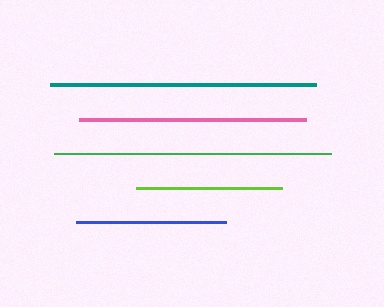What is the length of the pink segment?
The pink segment is approximately 227 pixels long.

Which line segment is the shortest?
The lime line is the shortest at approximately 146 pixels.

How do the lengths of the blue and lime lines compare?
The blue and lime lines are approximately the same length.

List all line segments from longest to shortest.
From longest to shortest: green, teal, pink, blue, lime.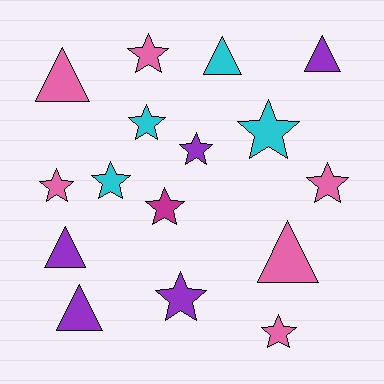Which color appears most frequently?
Pink, with 6 objects.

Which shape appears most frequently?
Star, with 10 objects.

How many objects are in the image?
There are 16 objects.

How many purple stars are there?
There are 2 purple stars.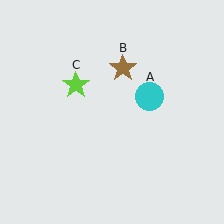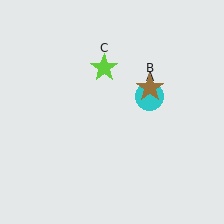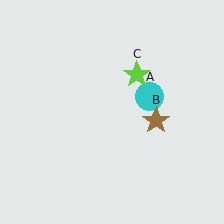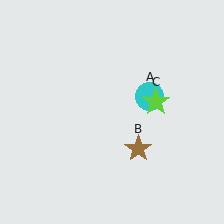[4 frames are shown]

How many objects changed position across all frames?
2 objects changed position: brown star (object B), lime star (object C).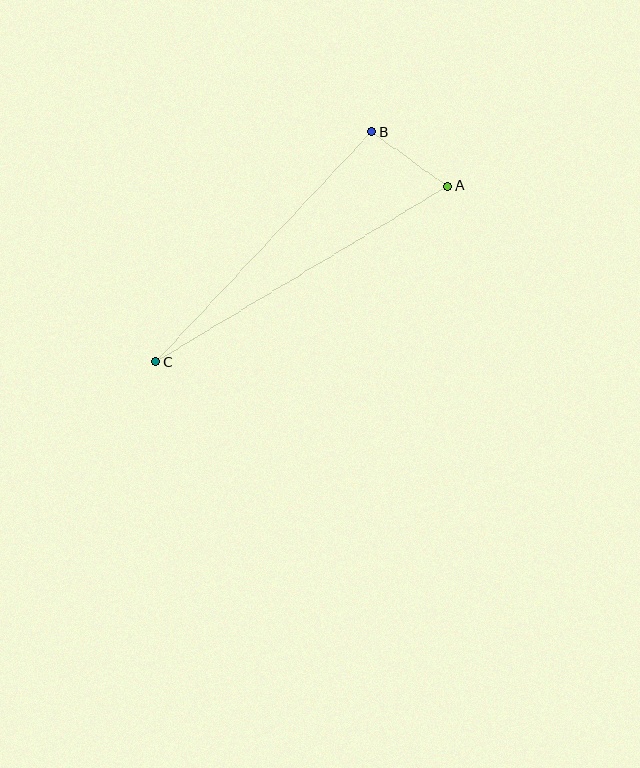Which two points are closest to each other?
Points A and B are closest to each other.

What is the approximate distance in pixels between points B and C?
The distance between B and C is approximately 315 pixels.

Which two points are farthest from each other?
Points A and C are farthest from each other.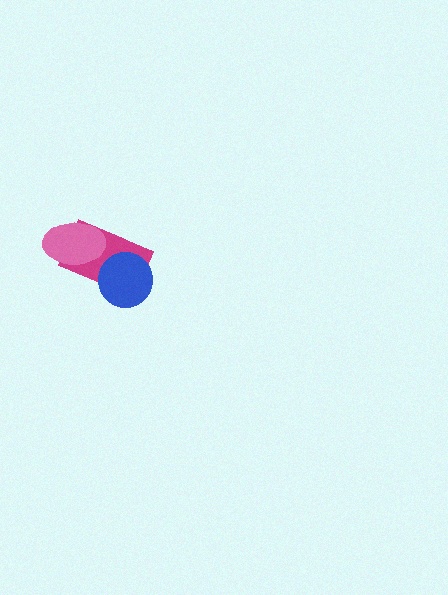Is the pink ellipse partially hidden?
No, no other shape covers it.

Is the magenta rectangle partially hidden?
Yes, it is partially covered by another shape.